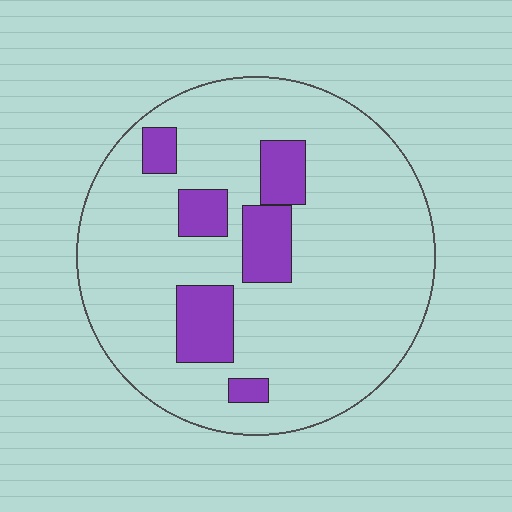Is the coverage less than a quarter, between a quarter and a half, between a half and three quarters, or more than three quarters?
Less than a quarter.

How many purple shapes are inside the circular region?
6.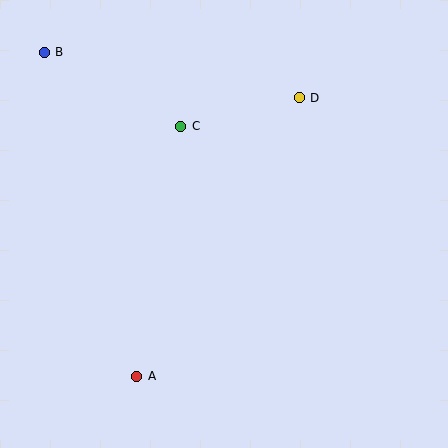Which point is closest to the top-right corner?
Point D is closest to the top-right corner.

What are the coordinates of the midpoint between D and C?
The midpoint between D and C is at (240, 112).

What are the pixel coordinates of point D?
Point D is at (299, 98).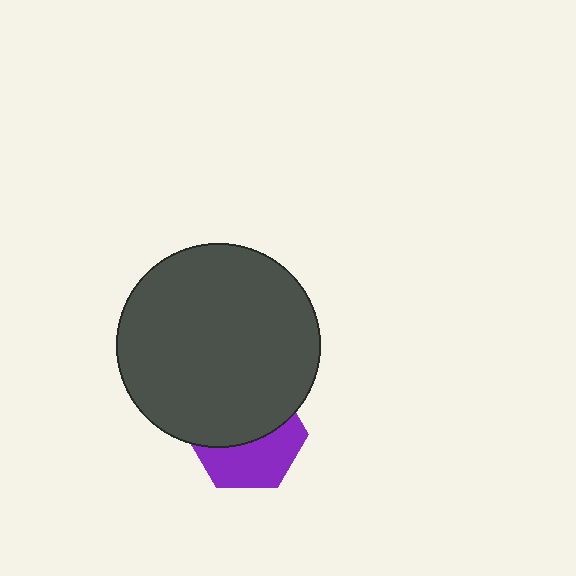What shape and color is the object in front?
The object in front is a dark gray circle.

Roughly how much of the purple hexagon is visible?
About half of it is visible (roughly 46%).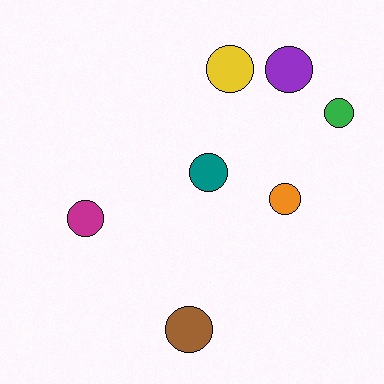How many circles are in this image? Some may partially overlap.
There are 7 circles.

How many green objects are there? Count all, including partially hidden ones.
There is 1 green object.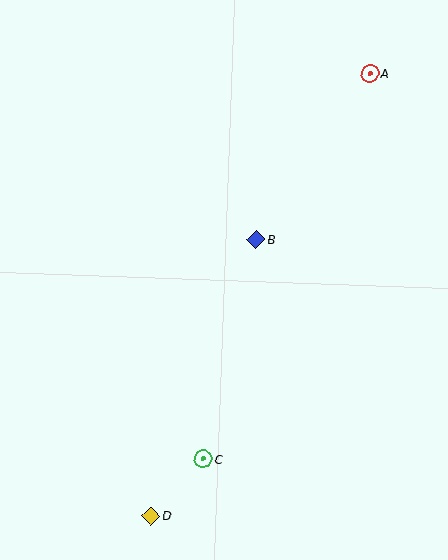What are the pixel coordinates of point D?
Point D is at (151, 516).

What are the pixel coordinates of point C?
Point C is at (203, 459).